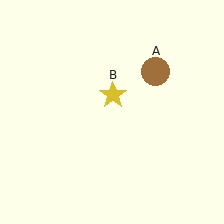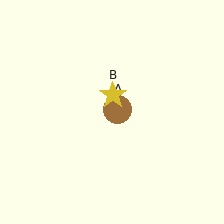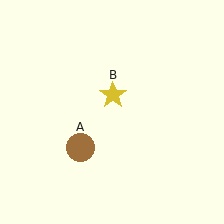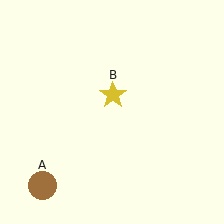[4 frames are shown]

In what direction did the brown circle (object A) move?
The brown circle (object A) moved down and to the left.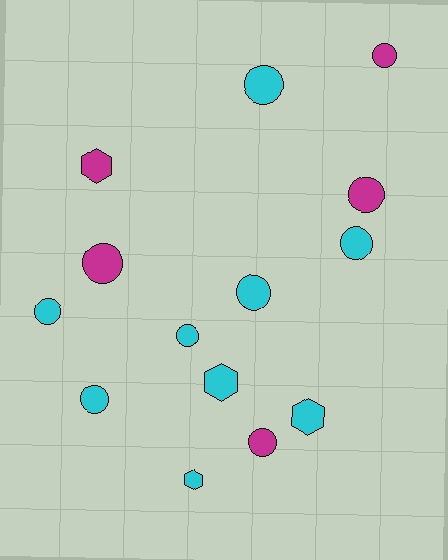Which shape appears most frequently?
Circle, with 10 objects.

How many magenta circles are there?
There are 4 magenta circles.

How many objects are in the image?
There are 14 objects.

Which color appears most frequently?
Cyan, with 9 objects.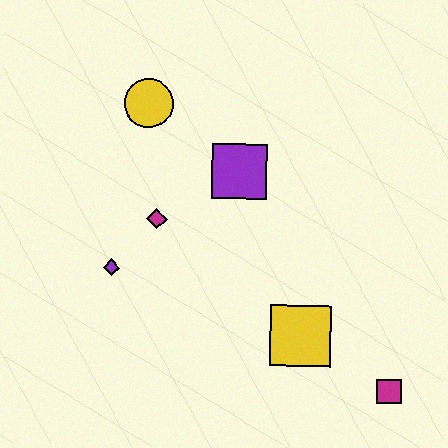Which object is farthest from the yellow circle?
The magenta square is farthest from the yellow circle.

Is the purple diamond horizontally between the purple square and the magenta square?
No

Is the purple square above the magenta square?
Yes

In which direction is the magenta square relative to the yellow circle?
The magenta square is below the yellow circle.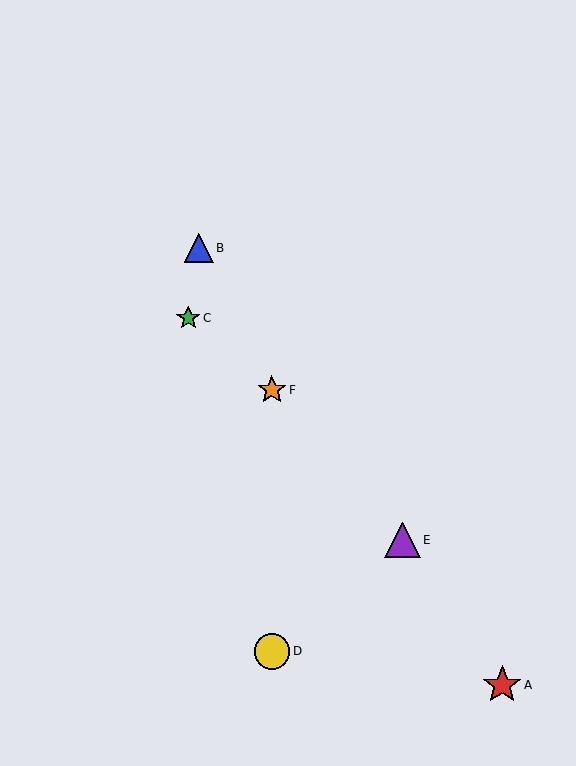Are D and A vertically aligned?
No, D is at x≈272 and A is at x≈502.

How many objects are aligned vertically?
2 objects (D, F) are aligned vertically.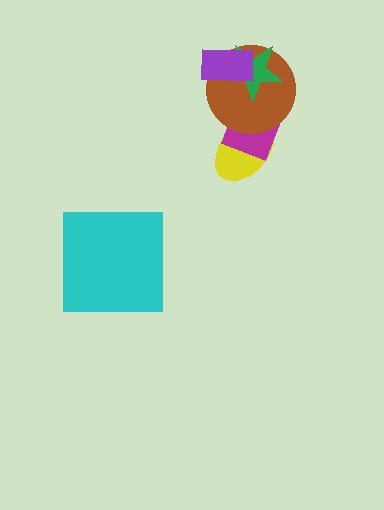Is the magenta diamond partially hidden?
Yes, it is partially covered by another shape.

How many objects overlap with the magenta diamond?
2 objects overlap with the magenta diamond.